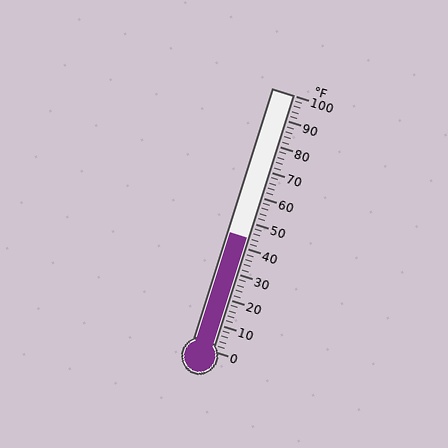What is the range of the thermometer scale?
The thermometer scale ranges from 0°F to 100°F.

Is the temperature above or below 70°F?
The temperature is below 70°F.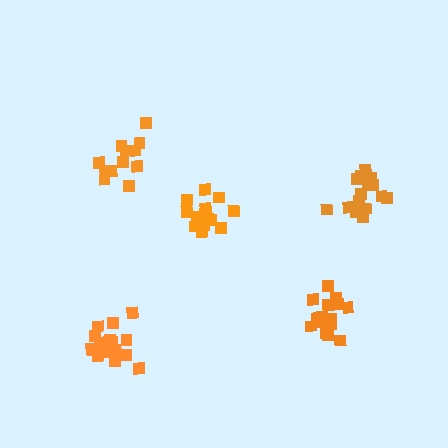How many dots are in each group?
Group 1: 12 dots, Group 2: 17 dots, Group 3: 16 dots, Group 4: 17 dots, Group 5: 16 dots (78 total).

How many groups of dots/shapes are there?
There are 5 groups.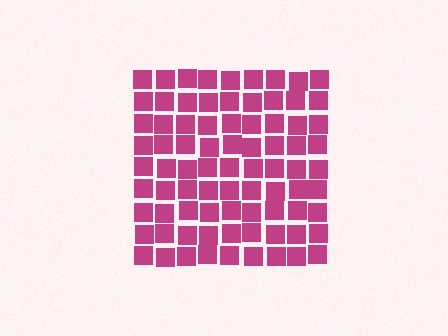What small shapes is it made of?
It is made of small squares.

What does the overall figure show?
The overall figure shows a square.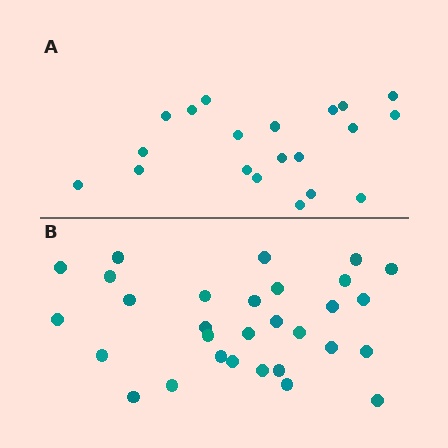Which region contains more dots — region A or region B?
Region B (the bottom region) has more dots.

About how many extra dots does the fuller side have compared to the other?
Region B has roughly 10 or so more dots than region A.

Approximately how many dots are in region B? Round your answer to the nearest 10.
About 30 dots.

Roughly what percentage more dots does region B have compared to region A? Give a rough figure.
About 50% more.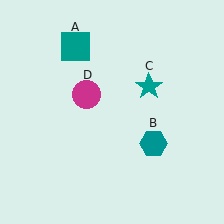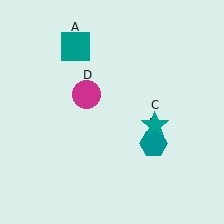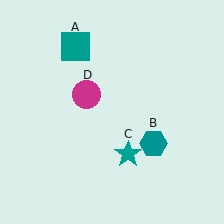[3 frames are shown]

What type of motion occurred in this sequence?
The teal star (object C) rotated clockwise around the center of the scene.